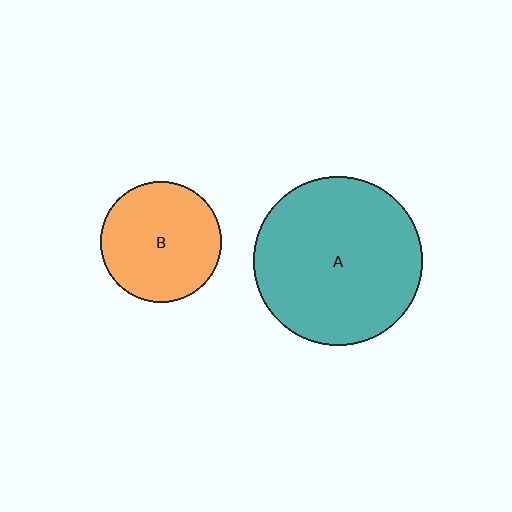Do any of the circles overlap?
No, none of the circles overlap.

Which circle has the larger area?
Circle A (teal).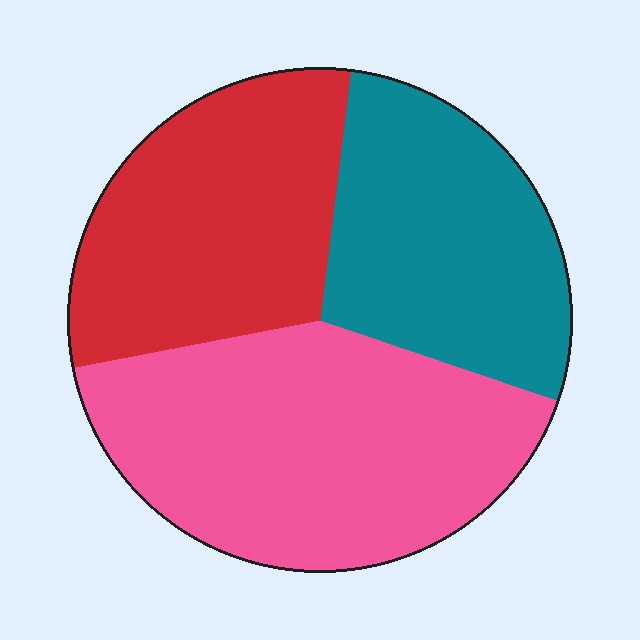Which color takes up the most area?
Pink, at roughly 40%.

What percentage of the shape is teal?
Teal covers around 30% of the shape.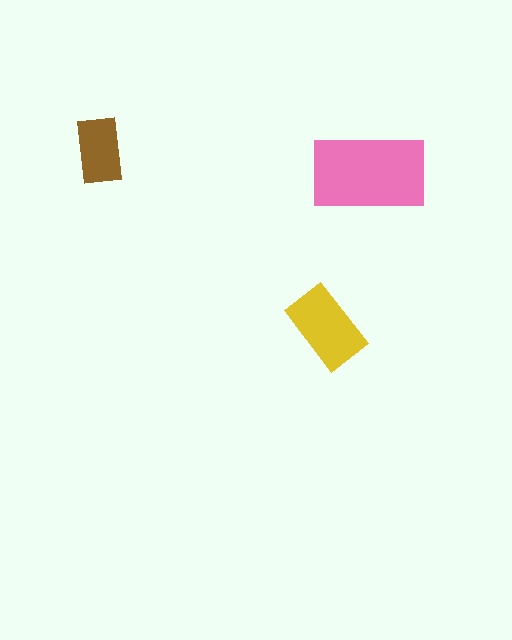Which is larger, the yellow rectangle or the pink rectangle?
The pink one.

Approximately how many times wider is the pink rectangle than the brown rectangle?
About 1.5 times wider.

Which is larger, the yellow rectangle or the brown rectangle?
The yellow one.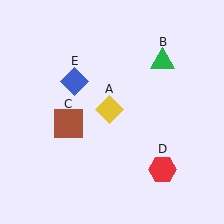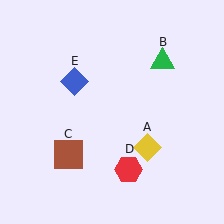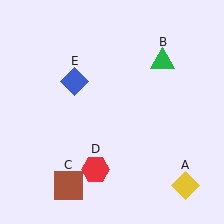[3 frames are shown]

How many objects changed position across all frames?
3 objects changed position: yellow diamond (object A), brown square (object C), red hexagon (object D).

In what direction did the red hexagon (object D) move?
The red hexagon (object D) moved left.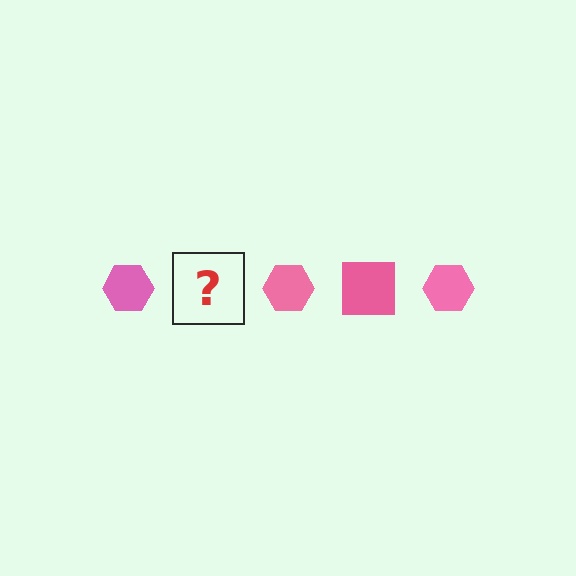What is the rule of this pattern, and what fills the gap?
The rule is that the pattern cycles through hexagon, square shapes in pink. The gap should be filled with a pink square.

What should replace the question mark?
The question mark should be replaced with a pink square.